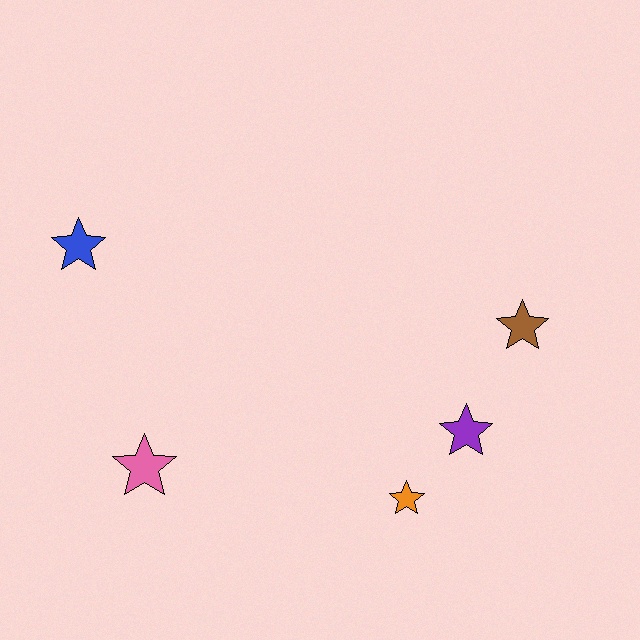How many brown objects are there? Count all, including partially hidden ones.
There is 1 brown object.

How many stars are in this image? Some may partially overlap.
There are 5 stars.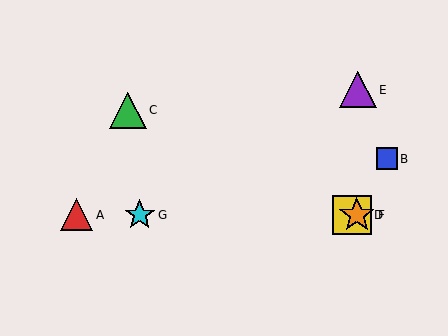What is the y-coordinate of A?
Object A is at y≈215.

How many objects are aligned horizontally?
4 objects (A, D, F, G) are aligned horizontally.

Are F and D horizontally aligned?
Yes, both are at y≈215.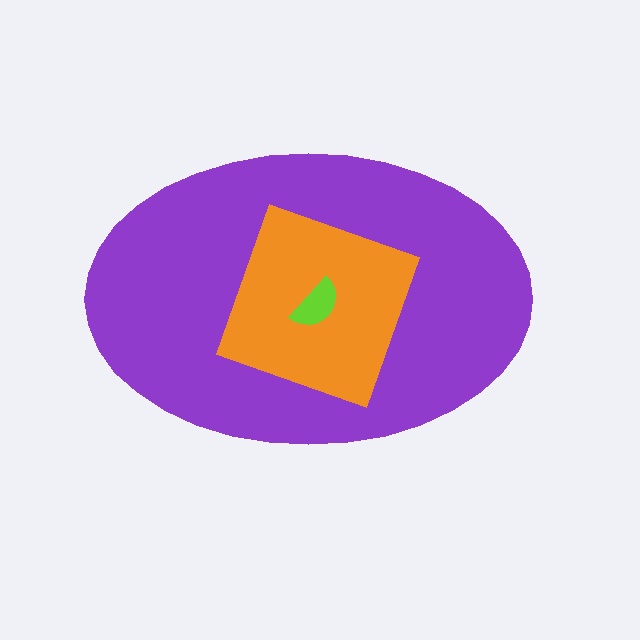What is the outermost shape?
The purple ellipse.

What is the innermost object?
The lime semicircle.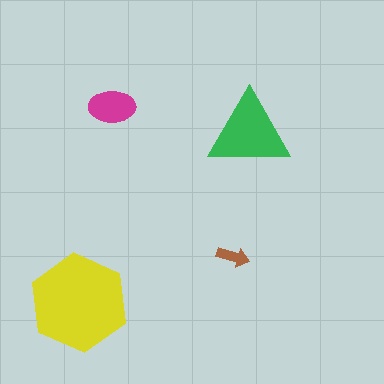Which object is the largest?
The yellow hexagon.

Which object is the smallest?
The brown arrow.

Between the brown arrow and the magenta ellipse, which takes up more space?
The magenta ellipse.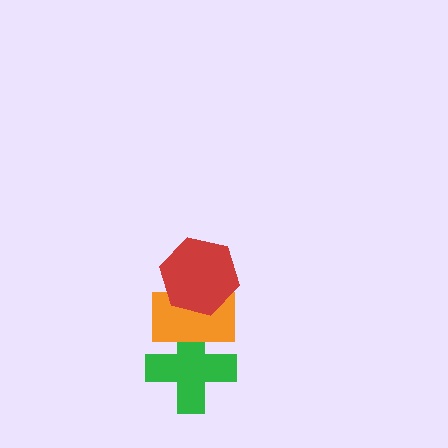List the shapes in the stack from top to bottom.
From top to bottom: the red hexagon, the orange rectangle, the green cross.